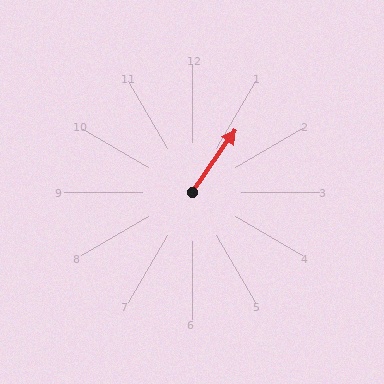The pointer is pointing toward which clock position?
Roughly 1 o'clock.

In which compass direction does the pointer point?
Northeast.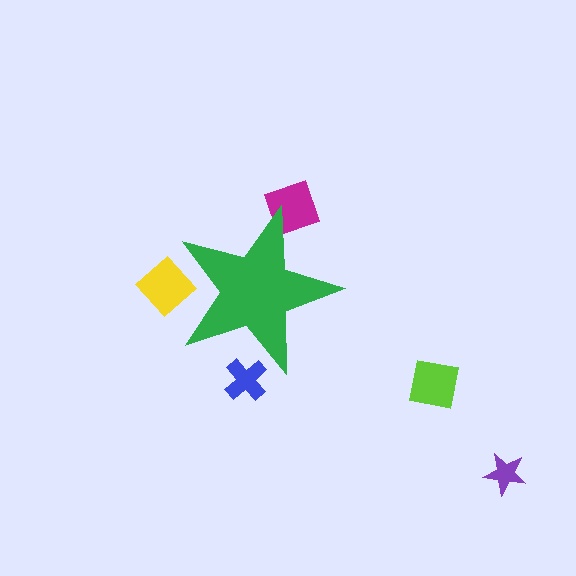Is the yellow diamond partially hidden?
Yes, the yellow diamond is partially hidden behind the green star.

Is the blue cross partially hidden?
Yes, the blue cross is partially hidden behind the green star.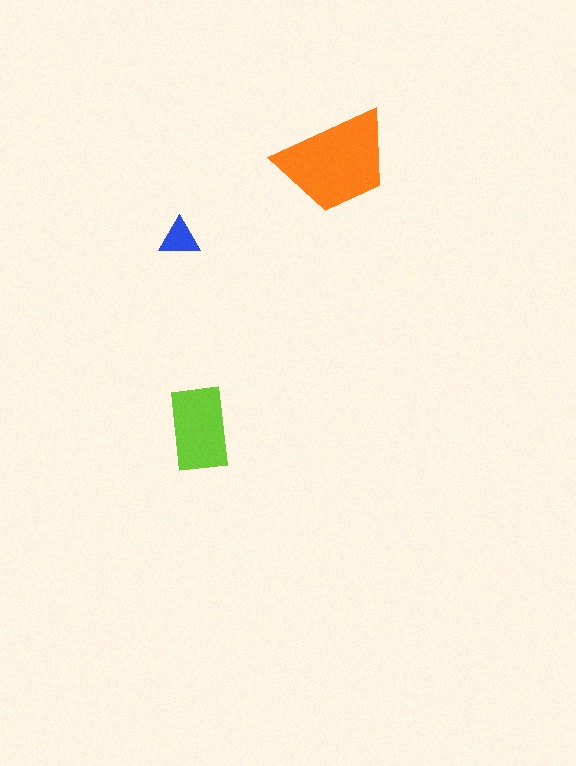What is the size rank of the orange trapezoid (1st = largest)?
1st.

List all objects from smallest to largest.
The blue triangle, the lime rectangle, the orange trapezoid.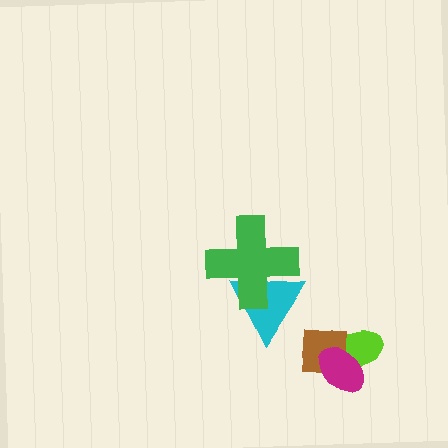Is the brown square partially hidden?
Yes, it is partially covered by another shape.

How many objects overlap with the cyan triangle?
1 object overlaps with the cyan triangle.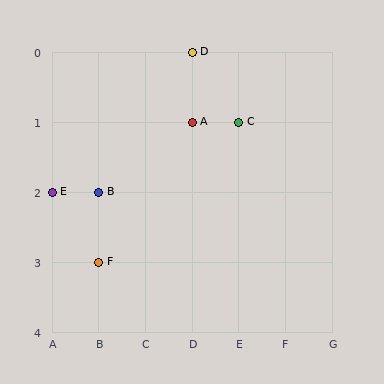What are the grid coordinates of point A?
Point A is at grid coordinates (D, 1).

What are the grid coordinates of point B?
Point B is at grid coordinates (B, 2).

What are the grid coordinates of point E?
Point E is at grid coordinates (A, 2).